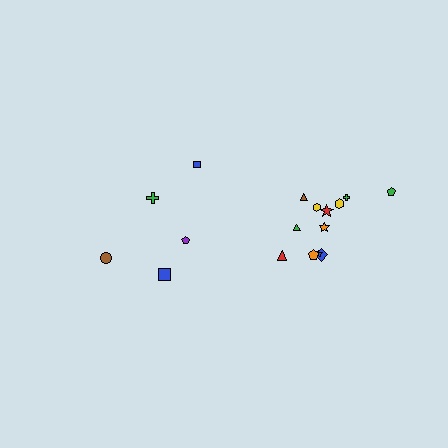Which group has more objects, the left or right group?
The right group.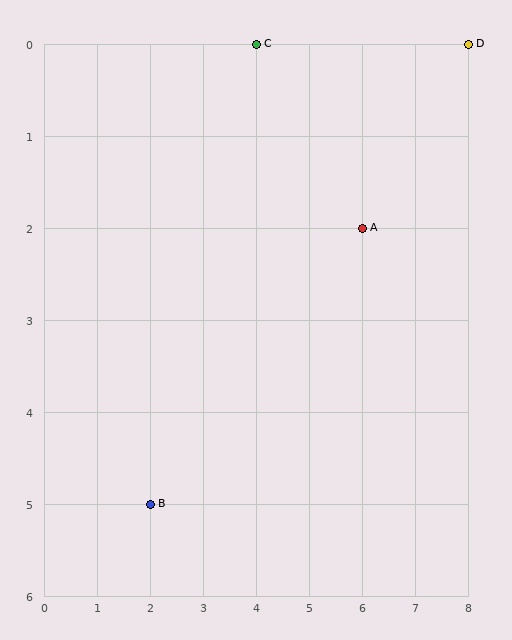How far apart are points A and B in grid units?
Points A and B are 4 columns and 3 rows apart (about 5.0 grid units diagonally).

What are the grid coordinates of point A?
Point A is at grid coordinates (6, 2).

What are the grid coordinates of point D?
Point D is at grid coordinates (8, 0).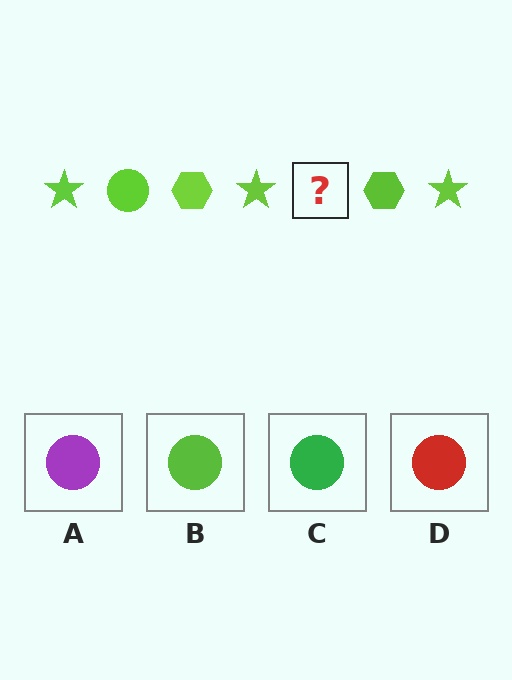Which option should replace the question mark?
Option B.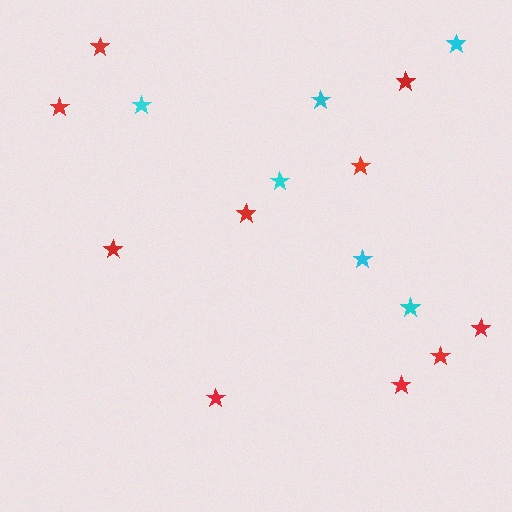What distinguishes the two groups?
There are 2 groups: one group of cyan stars (6) and one group of red stars (10).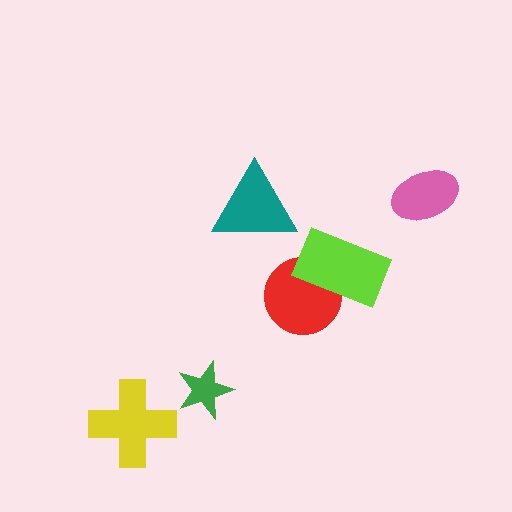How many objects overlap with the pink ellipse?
0 objects overlap with the pink ellipse.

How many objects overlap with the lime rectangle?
1 object overlaps with the lime rectangle.